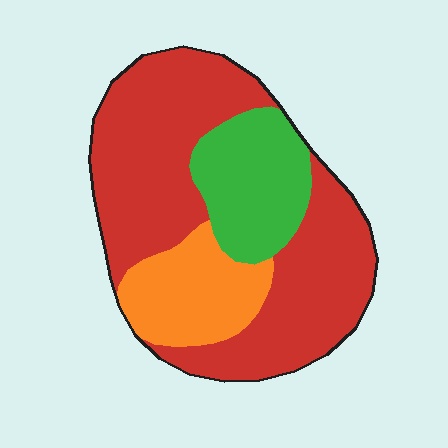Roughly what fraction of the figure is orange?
Orange takes up about one sixth (1/6) of the figure.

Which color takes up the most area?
Red, at roughly 60%.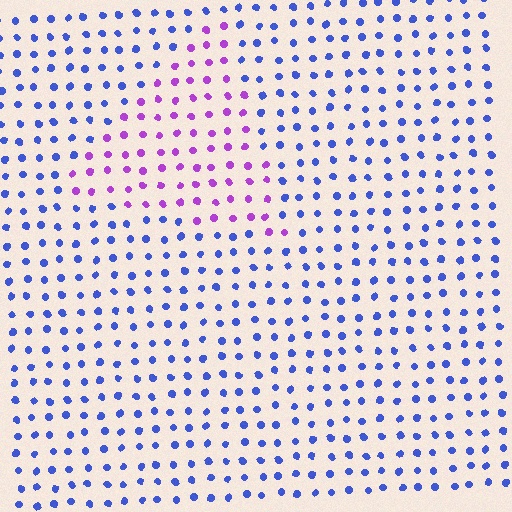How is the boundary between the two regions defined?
The boundary is defined purely by a slight shift in hue (about 56 degrees). Spacing, size, and orientation are identical on both sides.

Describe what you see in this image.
The image is filled with small blue elements in a uniform arrangement. A triangle-shaped region is visible where the elements are tinted to a slightly different hue, forming a subtle color boundary.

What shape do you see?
I see a triangle.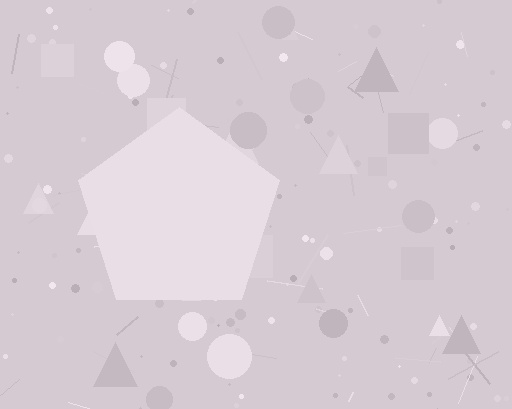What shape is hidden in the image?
A pentagon is hidden in the image.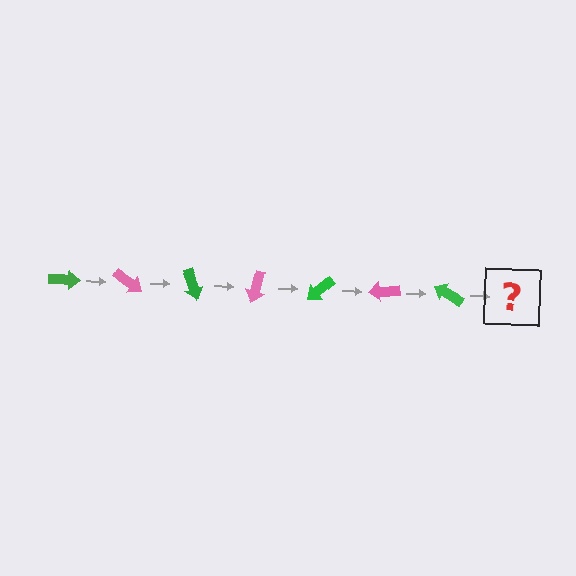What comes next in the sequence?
The next element should be a pink arrow, rotated 245 degrees from the start.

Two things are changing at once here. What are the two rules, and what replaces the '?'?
The two rules are that it rotates 35 degrees each step and the color cycles through green and pink. The '?' should be a pink arrow, rotated 245 degrees from the start.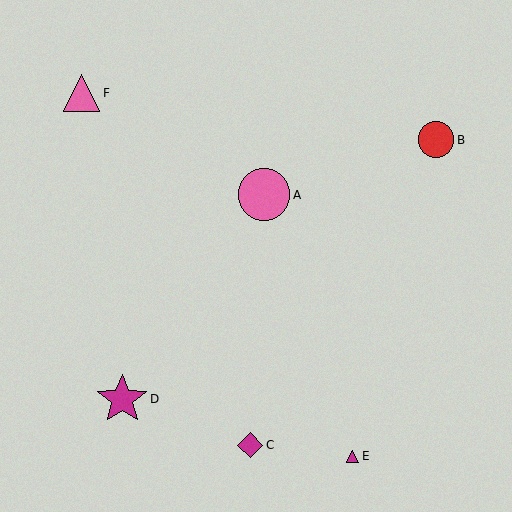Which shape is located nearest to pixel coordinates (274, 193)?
The pink circle (labeled A) at (264, 195) is nearest to that location.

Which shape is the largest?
The pink circle (labeled A) is the largest.